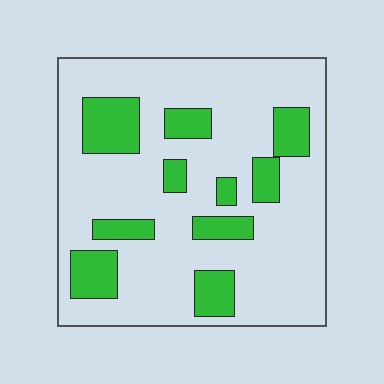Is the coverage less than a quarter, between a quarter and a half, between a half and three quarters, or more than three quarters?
Less than a quarter.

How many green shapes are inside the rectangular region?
10.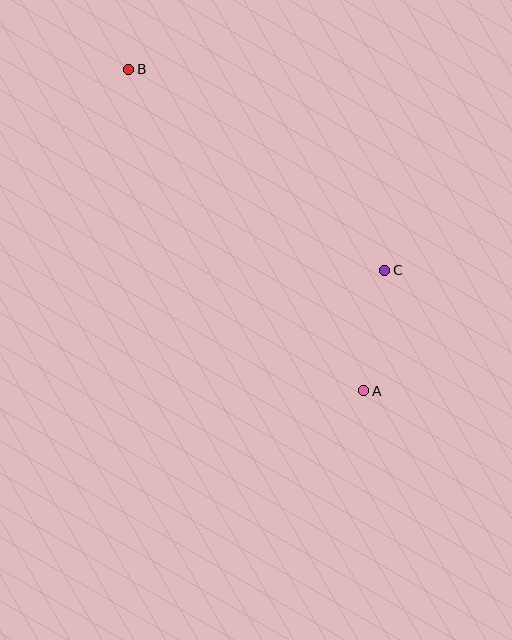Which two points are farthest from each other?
Points A and B are farthest from each other.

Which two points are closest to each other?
Points A and C are closest to each other.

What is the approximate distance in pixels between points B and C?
The distance between B and C is approximately 326 pixels.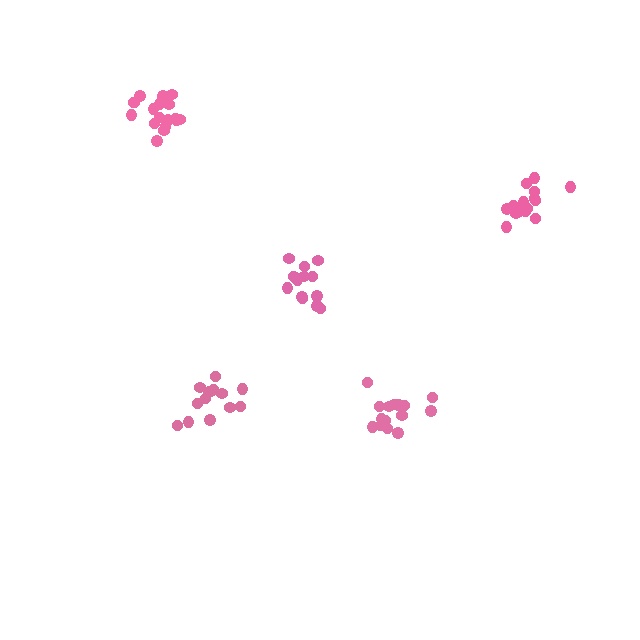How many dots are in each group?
Group 1: 14 dots, Group 2: 15 dots, Group 3: 14 dots, Group 4: 15 dots, Group 5: 18 dots (76 total).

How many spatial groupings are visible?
There are 5 spatial groupings.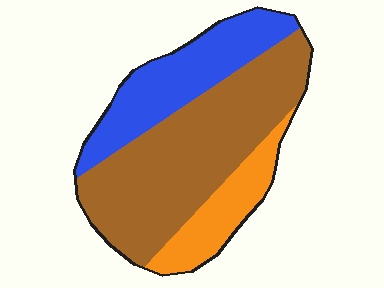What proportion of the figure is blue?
Blue takes up about one quarter (1/4) of the figure.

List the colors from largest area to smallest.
From largest to smallest: brown, blue, orange.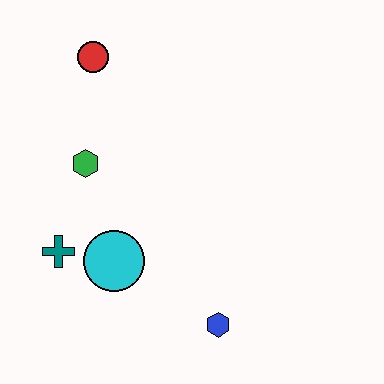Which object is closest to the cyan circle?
The teal cross is closest to the cyan circle.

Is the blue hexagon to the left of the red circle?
No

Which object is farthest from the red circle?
The blue hexagon is farthest from the red circle.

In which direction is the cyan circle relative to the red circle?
The cyan circle is below the red circle.